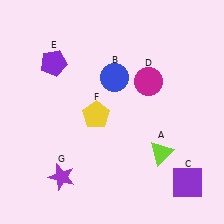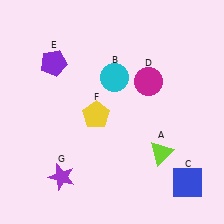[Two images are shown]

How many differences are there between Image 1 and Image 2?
There are 2 differences between the two images.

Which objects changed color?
B changed from blue to cyan. C changed from purple to blue.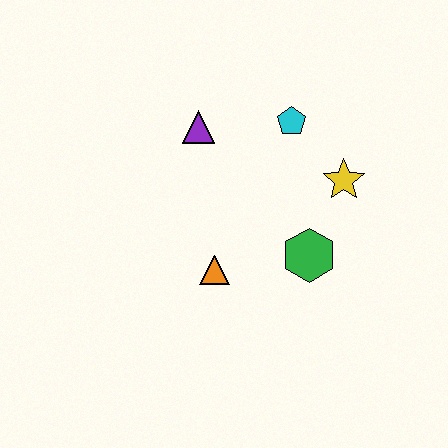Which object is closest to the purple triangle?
The cyan pentagon is closest to the purple triangle.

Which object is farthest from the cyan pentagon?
The orange triangle is farthest from the cyan pentagon.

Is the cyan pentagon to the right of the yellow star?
No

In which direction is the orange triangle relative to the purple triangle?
The orange triangle is below the purple triangle.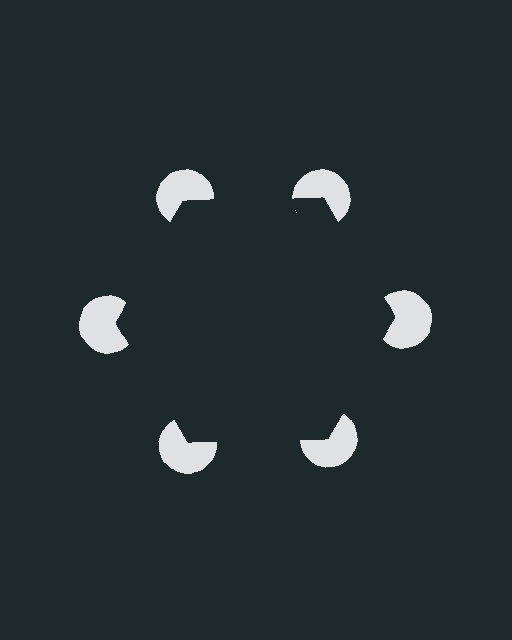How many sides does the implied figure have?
6 sides.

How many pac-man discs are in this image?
There are 6 — one at each vertex of the illusory hexagon.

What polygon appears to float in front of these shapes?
An illusory hexagon — its edges are inferred from the aligned wedge cuts in the pac-man discs, not physically drawn.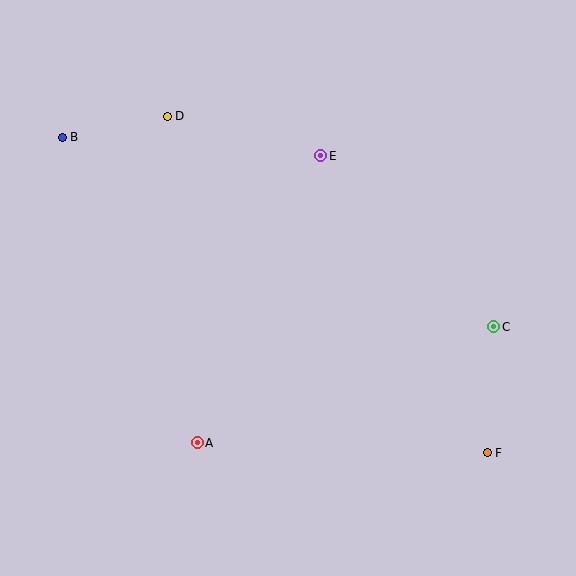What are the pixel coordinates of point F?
Point F is at (487, 453).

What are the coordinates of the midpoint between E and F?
The midpoint between E and F is at (404, 304).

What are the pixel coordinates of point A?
Point A is at (197, 442).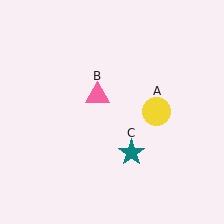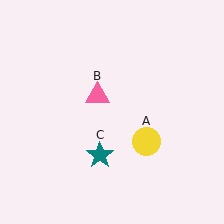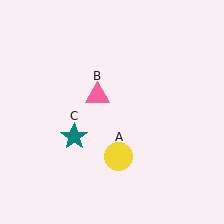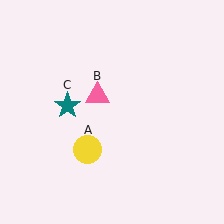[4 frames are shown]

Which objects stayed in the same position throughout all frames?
Pink triangle (object B) remained stationary.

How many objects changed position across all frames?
2 objects changed position: yellow circle (object A), teal star (object C).